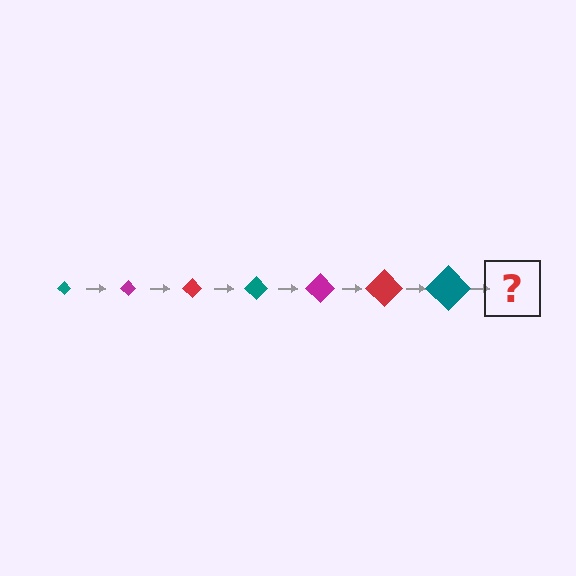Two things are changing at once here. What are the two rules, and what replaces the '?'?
The two rules are that the diamond grows larger each step and the color cycles through teal, magenta, and red. The '?' should be a magenta diamond, larger than the previous one.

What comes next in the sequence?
The next element should be a magenta diamond, larger than the previous one.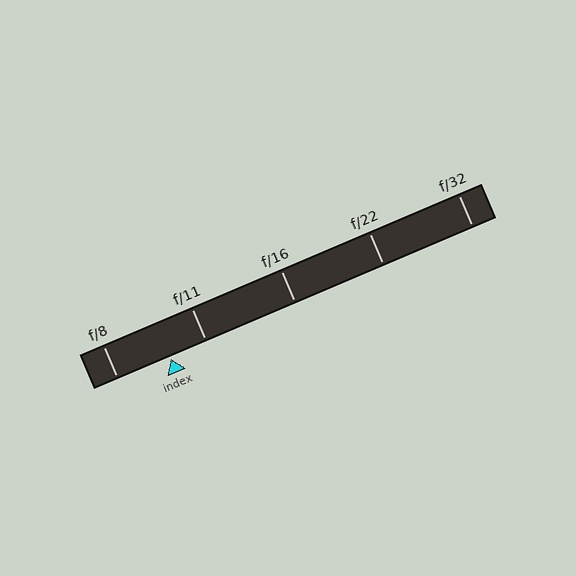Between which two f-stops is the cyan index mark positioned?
The index mark is between f/8 and f/11.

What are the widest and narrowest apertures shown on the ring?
The widest aperture shown is f/8 and the narrowest is f/32.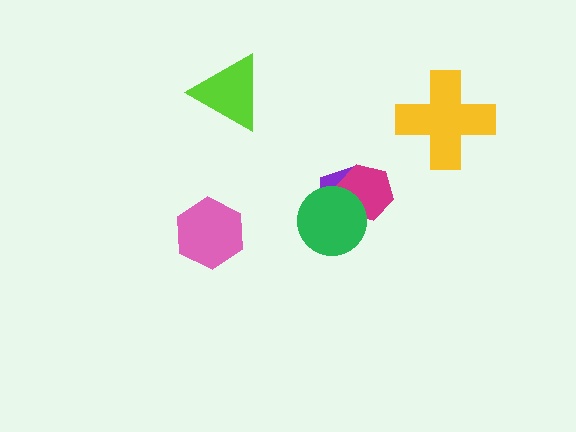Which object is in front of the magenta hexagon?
The green circle is in front of the magenta hexagon.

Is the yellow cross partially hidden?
No, no other shape covers it.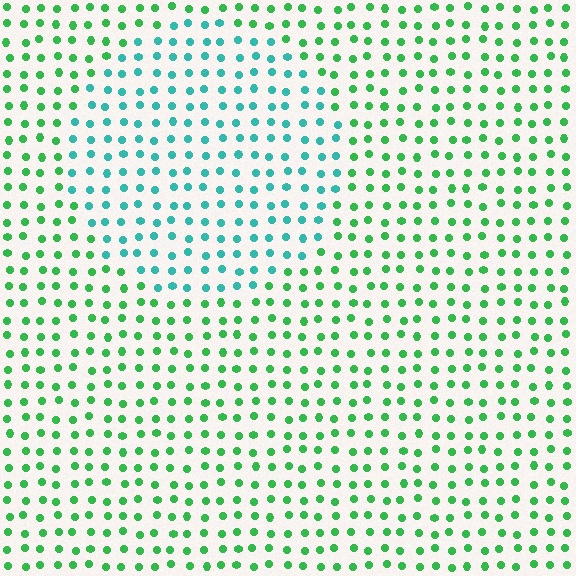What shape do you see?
I see a circle.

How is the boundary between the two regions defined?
The boundary is defined purely by a slight shift in hue (about 43 degrees). Spacing, size, and orientation are identical on both sides.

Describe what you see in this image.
The image is filled with small green elements in a uniform arrangement. A circle-shaped region is visible where the elements are tinted to a slightly different hue, forming a subtle color boundary.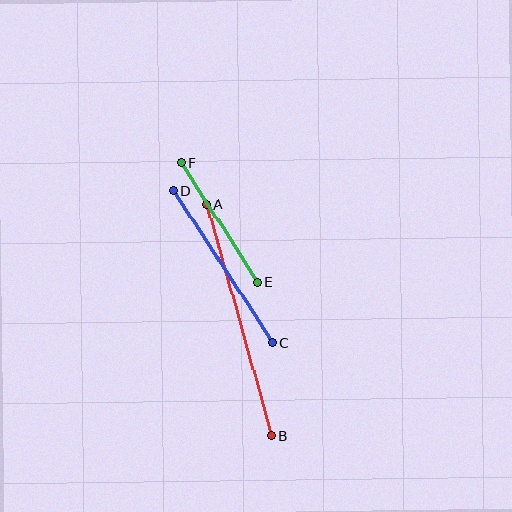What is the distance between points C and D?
The distance is approximately 181 pixels.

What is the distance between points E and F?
The distance is approximately 142 pixels.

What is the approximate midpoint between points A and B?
The midpoint is at approximately (239, 320) pixels.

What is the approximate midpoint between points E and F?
The midpoint is at approximately (219, 223) pixels.